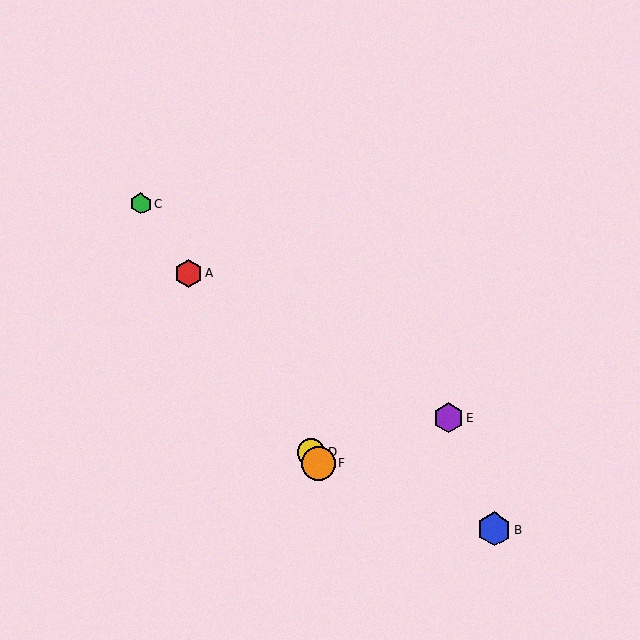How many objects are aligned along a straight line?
4 objects (A, C, D, F) are aligned along a straight line.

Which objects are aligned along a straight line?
Objects A, C, D, F are aligned along a straight line.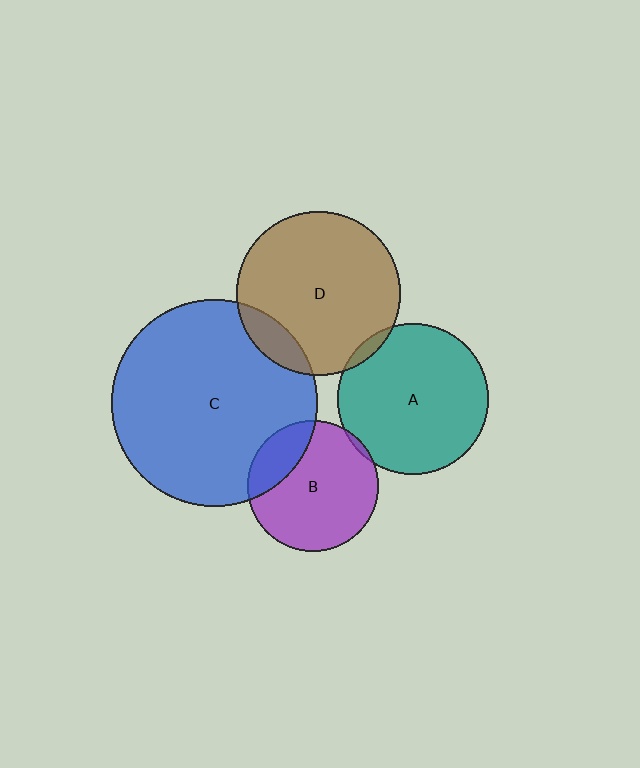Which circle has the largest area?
Circle C (blue).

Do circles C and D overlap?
Yes.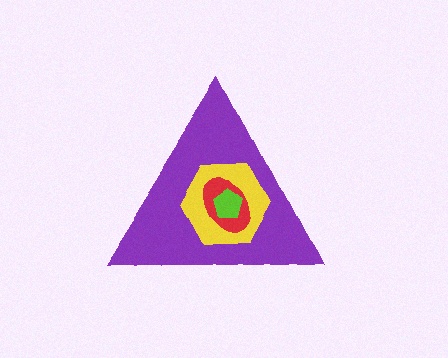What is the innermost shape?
The lime pentagon.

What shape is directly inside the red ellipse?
The lime pentagon.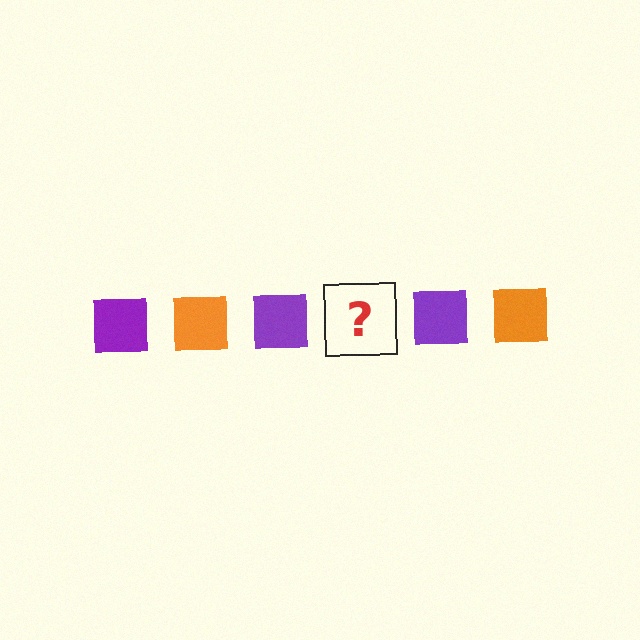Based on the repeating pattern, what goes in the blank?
The blank should be an orange square.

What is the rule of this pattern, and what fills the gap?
The rule is that the pattern cycles through purple, orange squares. The gap should be filled with an orange square.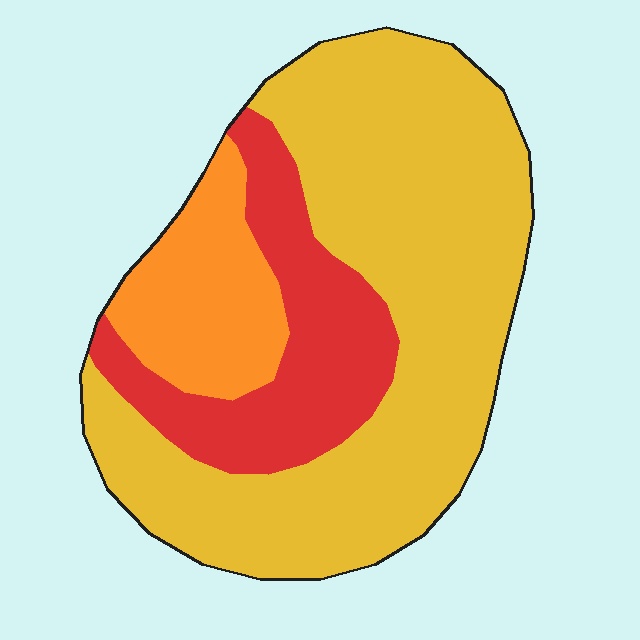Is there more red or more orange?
Red.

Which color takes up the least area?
Orange, at roughly 15%.